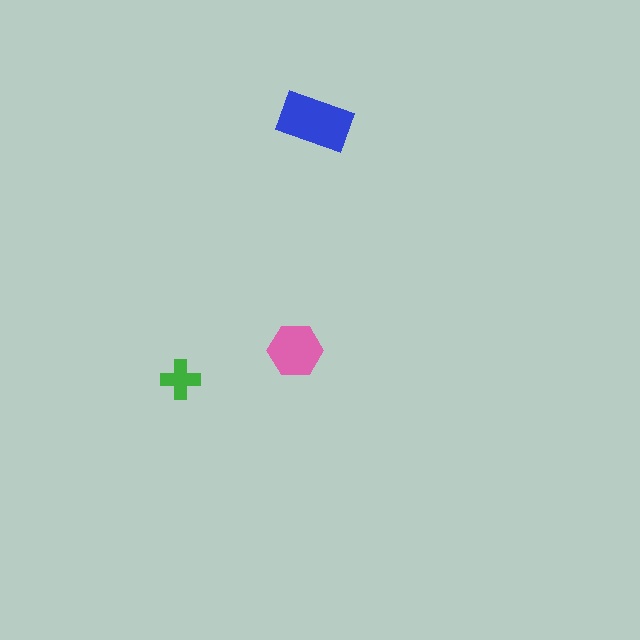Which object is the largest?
The blue rectangle.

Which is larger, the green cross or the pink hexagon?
The pink hexagon.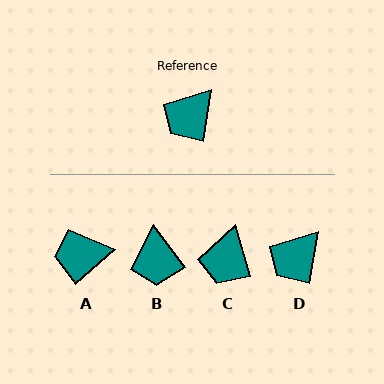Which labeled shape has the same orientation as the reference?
D.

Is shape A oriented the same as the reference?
No, it is off by about 40 degrees.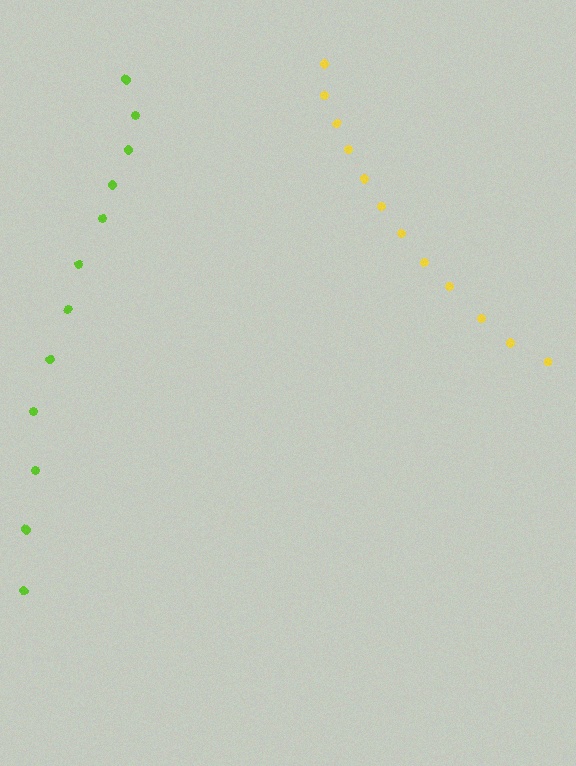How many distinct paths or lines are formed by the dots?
There are 2 distinct paths.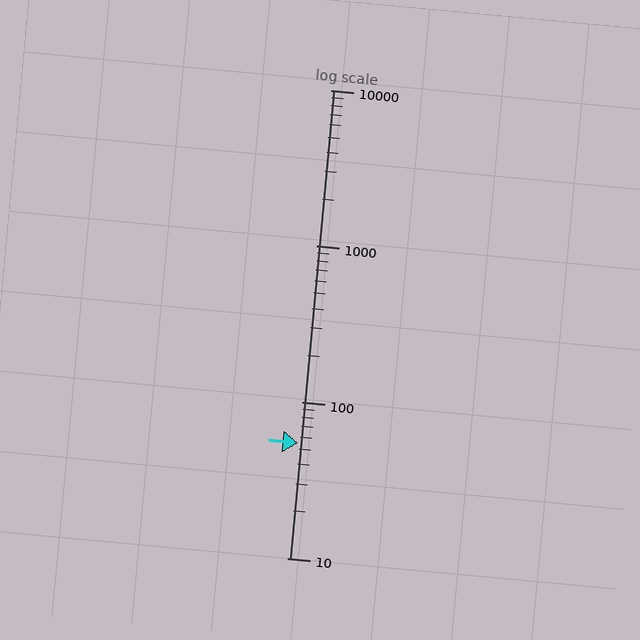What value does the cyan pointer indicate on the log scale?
The pointer indicates approximately 55.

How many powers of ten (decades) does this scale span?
The scale spans 3 decades, from 10 to 10000.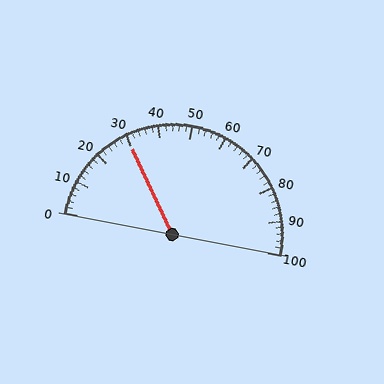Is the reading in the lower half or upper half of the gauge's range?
The reading is in the lower half of the range (0 to 100).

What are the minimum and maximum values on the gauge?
The gauge ranges from 0 to 100.